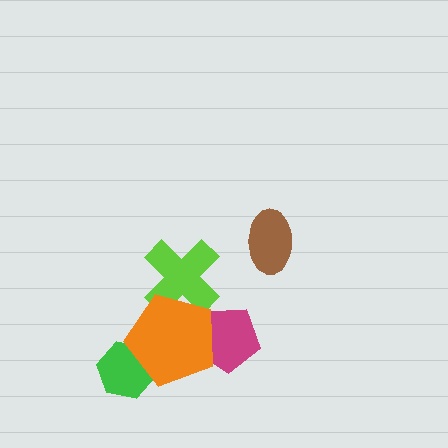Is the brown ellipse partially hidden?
No, no other shape covers it.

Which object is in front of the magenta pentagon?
The orange pentagon is in front of the magenta pentagon.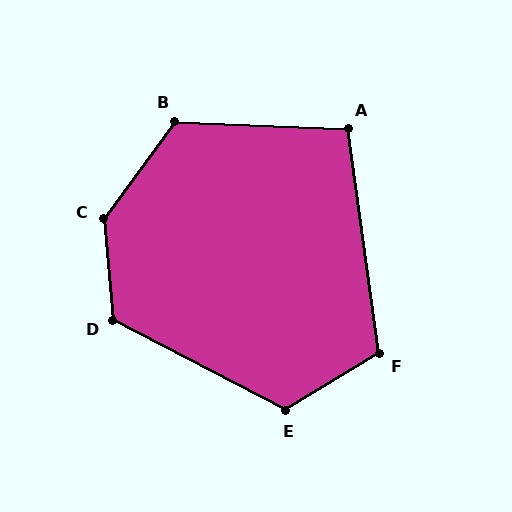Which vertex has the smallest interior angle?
A, at approximately 100 degrees.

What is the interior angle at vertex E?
Approximately 121 degrees (obtuse).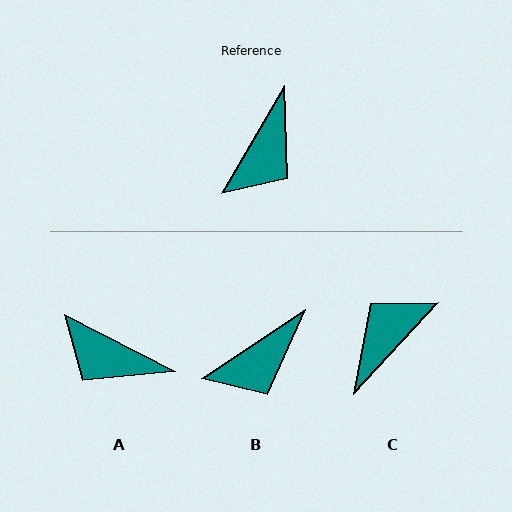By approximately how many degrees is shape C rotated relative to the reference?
Approximately 168 degrees counter-clockwise.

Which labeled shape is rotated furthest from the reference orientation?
C, about 168 degrees away.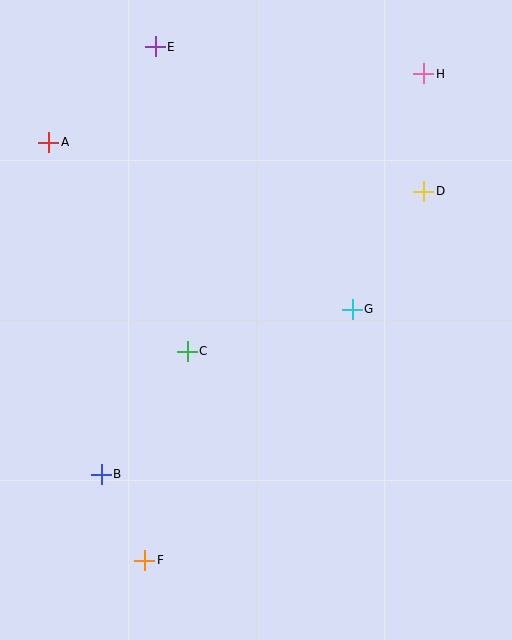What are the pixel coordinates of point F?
Point F is at (145, 560).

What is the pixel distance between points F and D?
The distance between F and D is 462 pixels.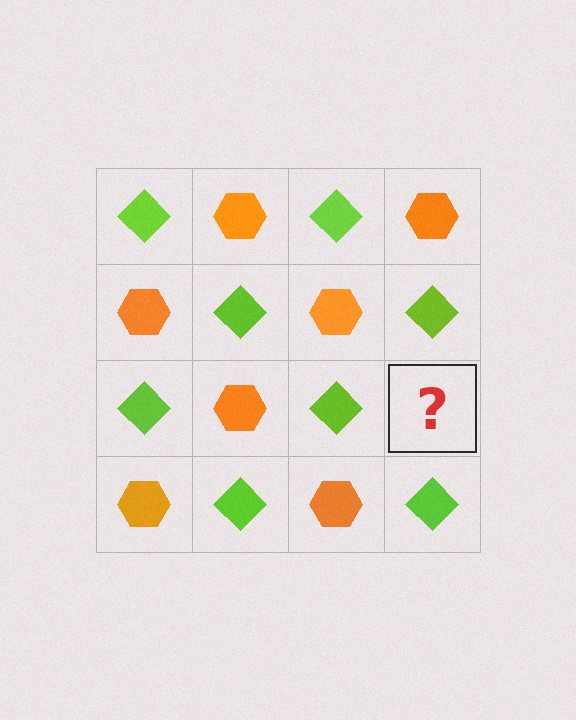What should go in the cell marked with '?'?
The missing cell should contain an orange hexagon.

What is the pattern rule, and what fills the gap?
The rule is that it alternates lime diamond and orange hexagon in a checkerboard pattern. The gap should be filled with an orange hexagon.